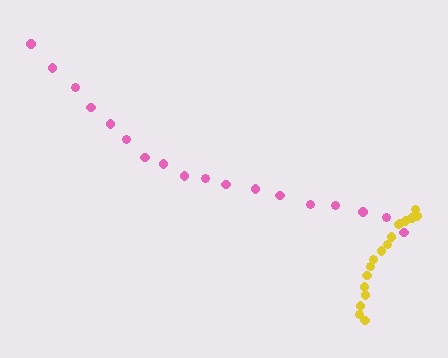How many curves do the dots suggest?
There are 2 distinct paths.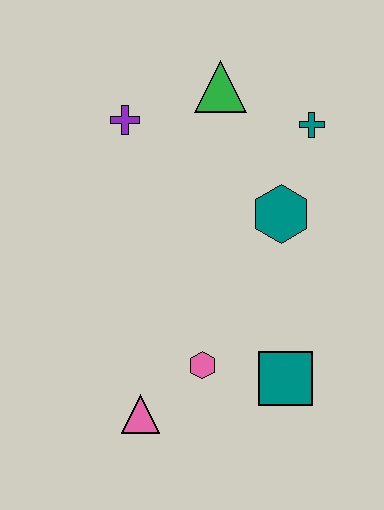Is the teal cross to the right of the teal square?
Yes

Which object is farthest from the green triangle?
The pink triangle is farthest from the green triangle.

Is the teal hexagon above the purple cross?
No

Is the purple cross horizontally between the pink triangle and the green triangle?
No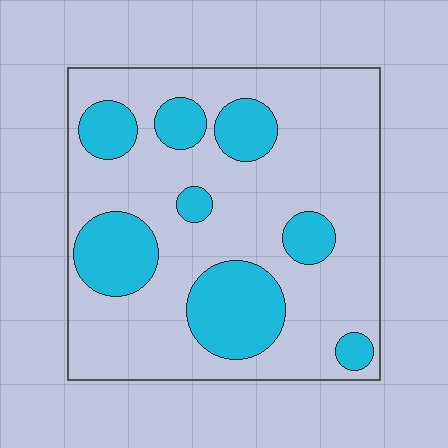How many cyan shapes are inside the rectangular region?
8.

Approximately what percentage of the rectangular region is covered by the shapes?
Approximately 25%.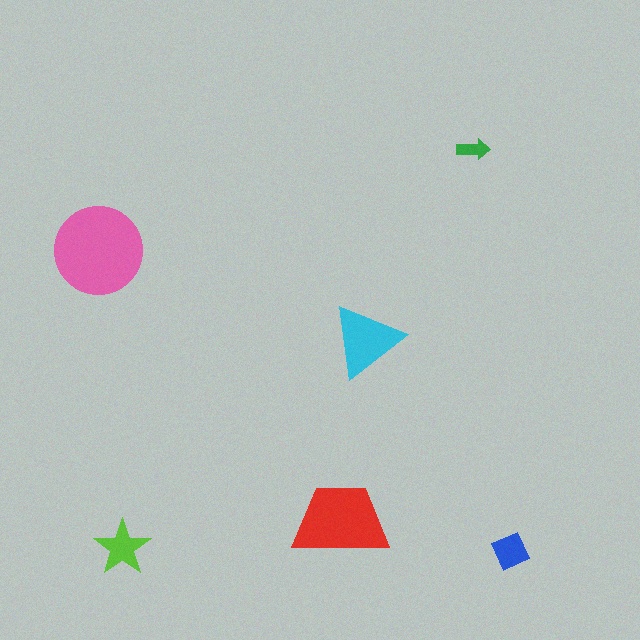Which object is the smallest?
The green arrow.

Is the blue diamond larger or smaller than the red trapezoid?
Smaller.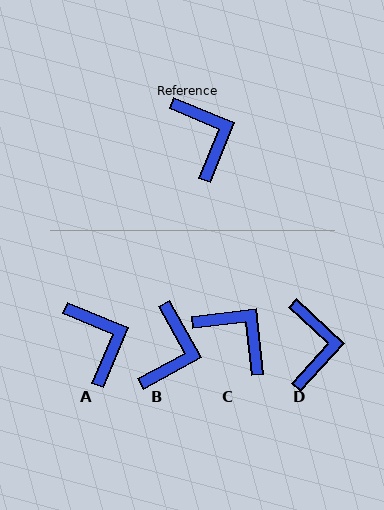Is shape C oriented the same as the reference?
No, it is off by about 29 degrees.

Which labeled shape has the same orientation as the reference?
A.